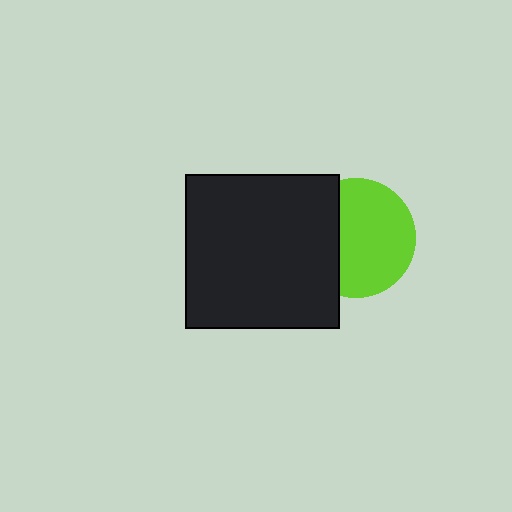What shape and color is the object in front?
The object in front is a black square.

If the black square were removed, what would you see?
You would see the complete lime circle.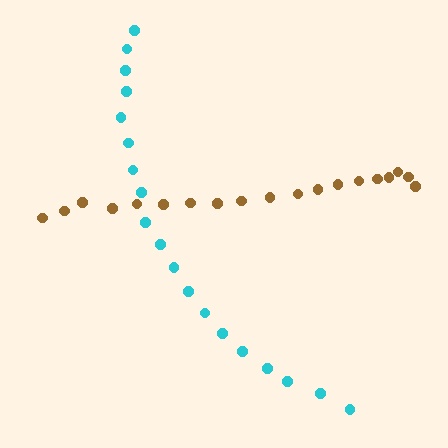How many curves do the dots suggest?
There are 2 distinct paths.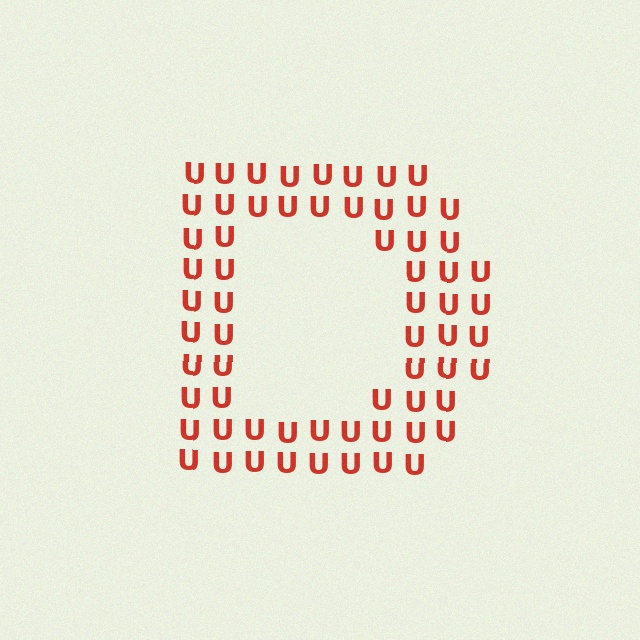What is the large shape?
The large shape is the letter D.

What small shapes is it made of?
It is made of small letter U's.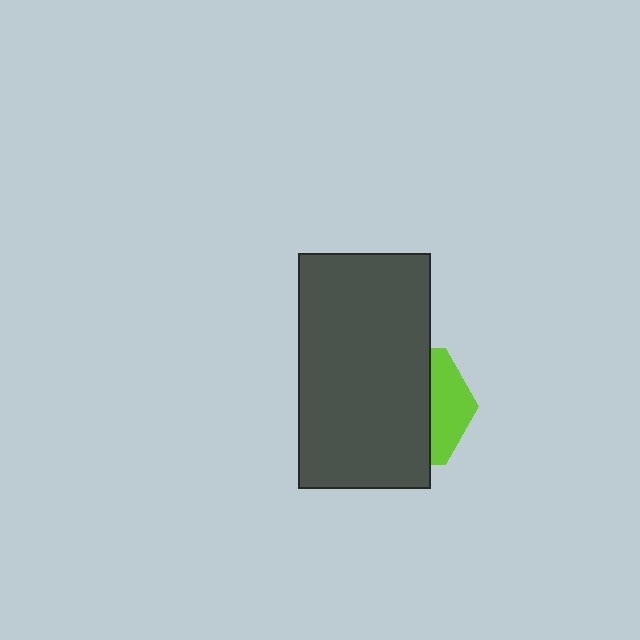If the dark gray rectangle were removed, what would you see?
You would see the complete lime hexagon.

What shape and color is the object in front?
The object in front is a dark gray rectangle.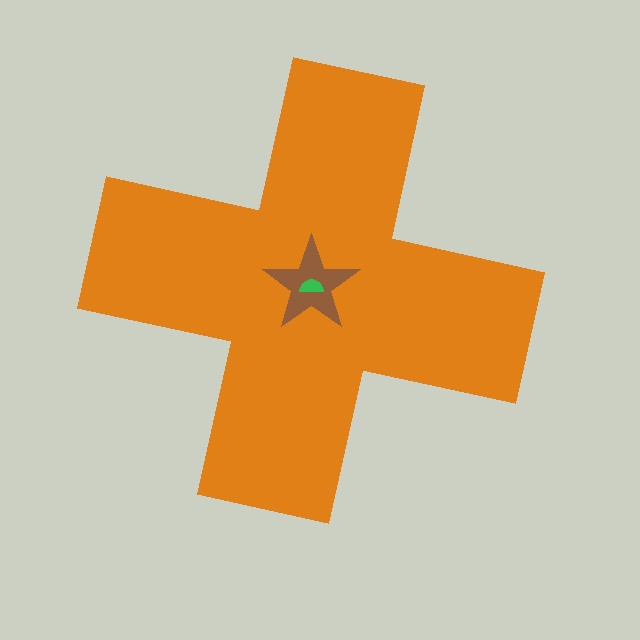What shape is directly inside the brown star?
The green semicircle.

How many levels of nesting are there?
3.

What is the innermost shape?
The green semicircle.